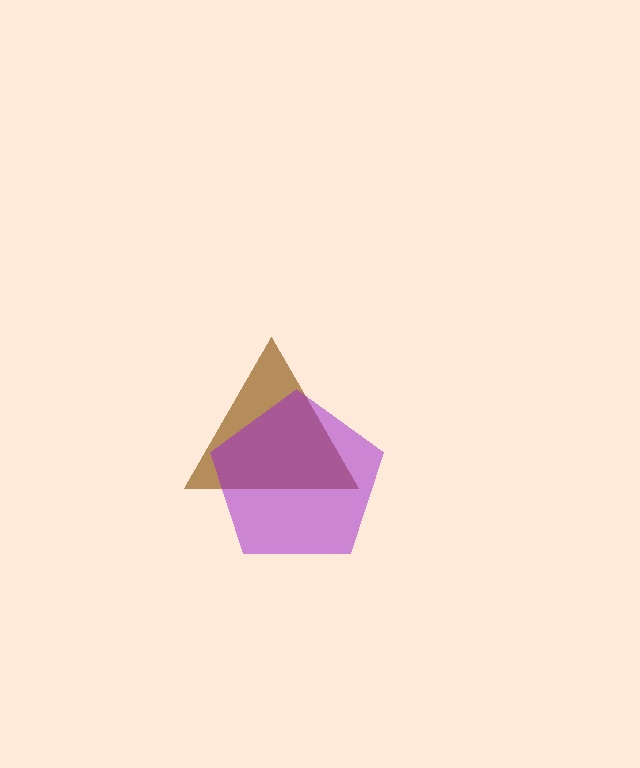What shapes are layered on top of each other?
The layered shapes are: a brown triangle, a purple pentagon.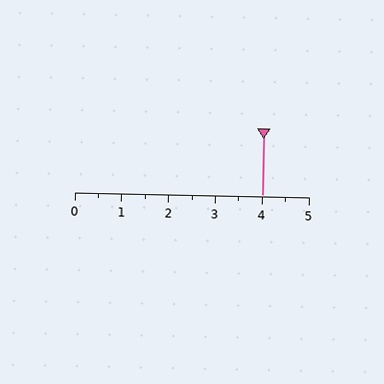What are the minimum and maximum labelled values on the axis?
The axis runs from 0 to 5.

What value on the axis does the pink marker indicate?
The marker indicates approximately 4.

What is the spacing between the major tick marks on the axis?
The major ticks are spaced 1 apart.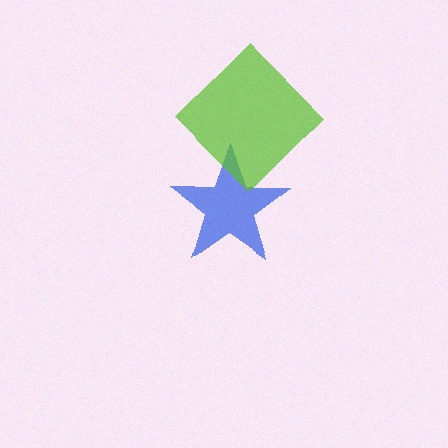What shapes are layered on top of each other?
The layered shapes are: a blue star, a lime diamond.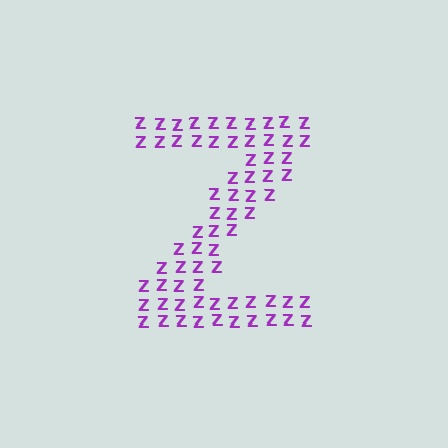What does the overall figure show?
The overall figure shows the letter Z.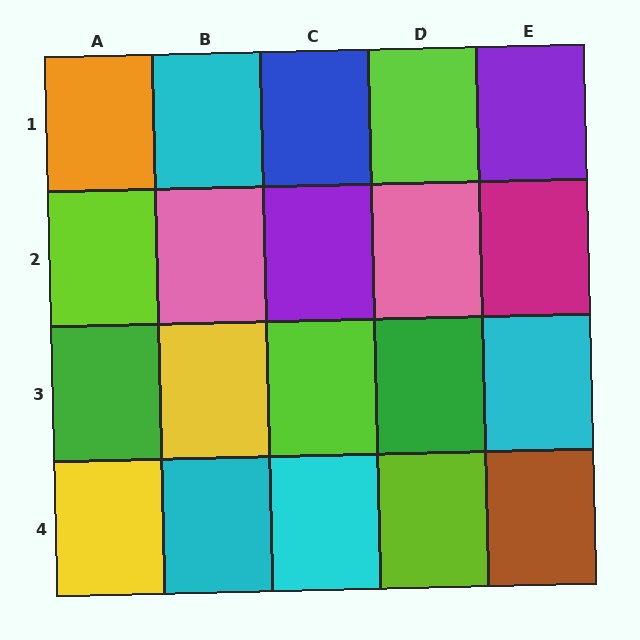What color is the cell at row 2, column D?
Pink.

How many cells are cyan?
4 cells are cyan.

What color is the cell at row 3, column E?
Cyan.